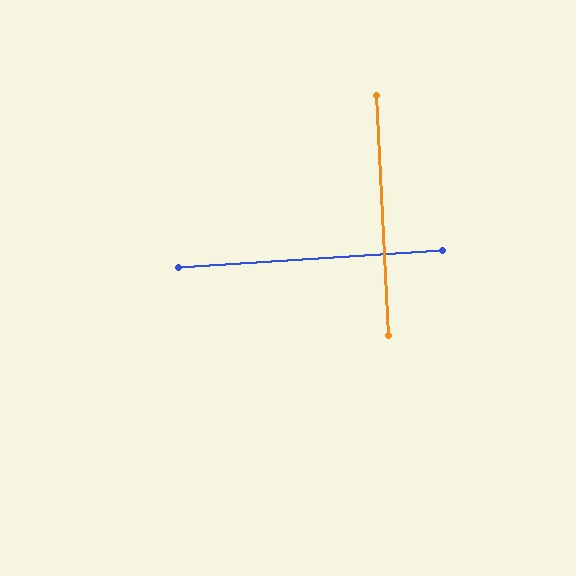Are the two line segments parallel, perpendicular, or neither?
Perpendicular — they meet at approximately 89°.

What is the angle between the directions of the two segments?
Approximately 89 degrees.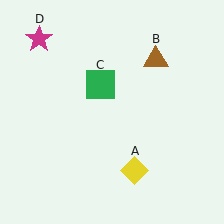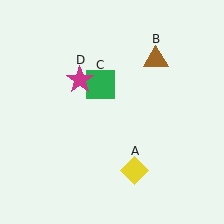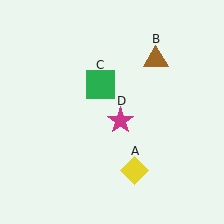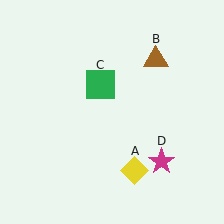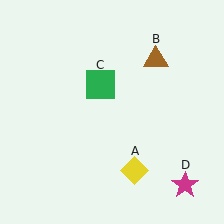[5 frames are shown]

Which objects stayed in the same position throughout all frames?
Yellow diamond (object A) and brown triangle (object B) and green square (object C) remained stationary.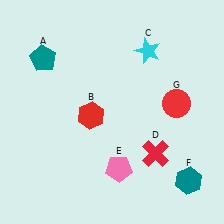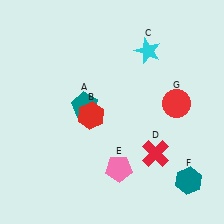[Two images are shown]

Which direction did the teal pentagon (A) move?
The teal pentagon (A) moved down.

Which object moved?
The teal pentagon (A) moved down.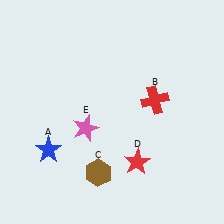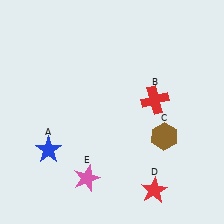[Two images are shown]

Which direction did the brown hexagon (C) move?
The brown hexagon (C) moved right.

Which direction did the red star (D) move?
The red star (D) moved down.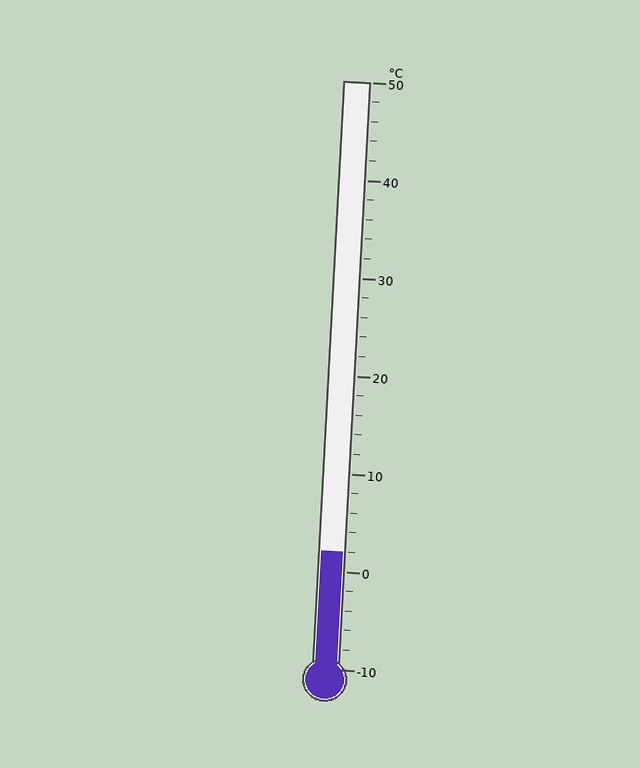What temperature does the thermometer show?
The thermometer shows approximately 2°C.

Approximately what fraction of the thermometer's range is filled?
The thermometer is filled to approximately 20% of its range.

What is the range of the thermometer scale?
The thermometer scale ranges from -10°C to 50°C.